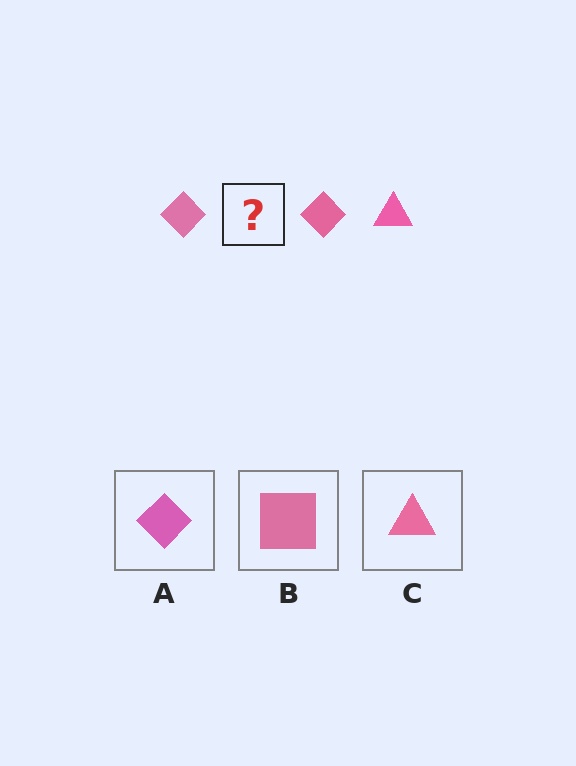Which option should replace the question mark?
Option C.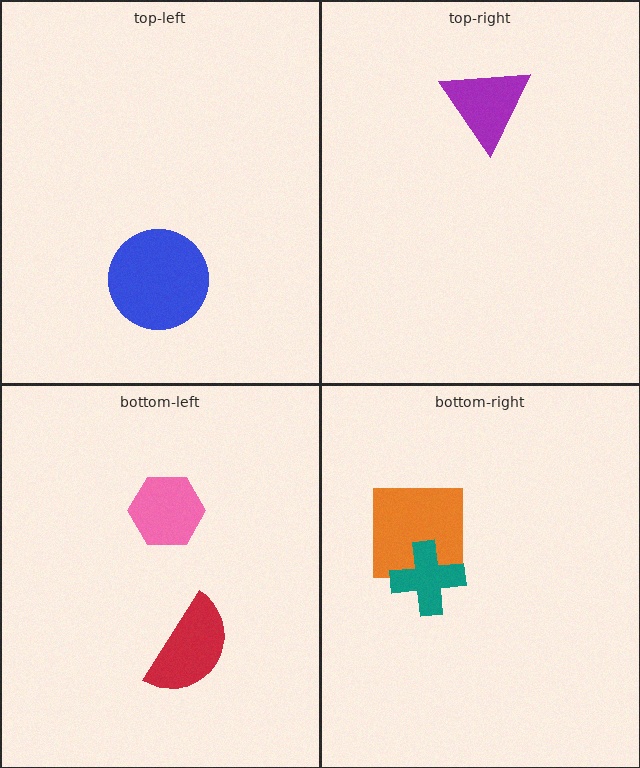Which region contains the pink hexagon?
The bottom-left region.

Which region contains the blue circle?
The top-left region.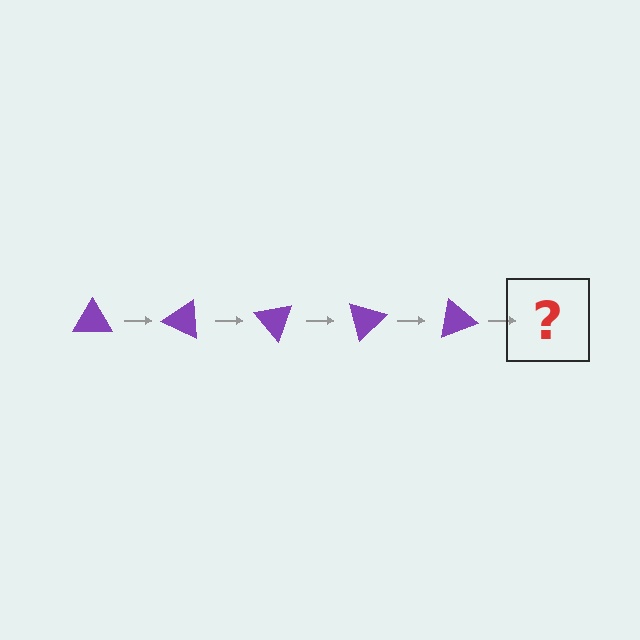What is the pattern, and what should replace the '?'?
The pattern is that the triangle rotates 25 degrees each step. The '?' should be a purple triangle rotated 125 degrees.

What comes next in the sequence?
The next element should be a purple triangle rotated 125 degrees.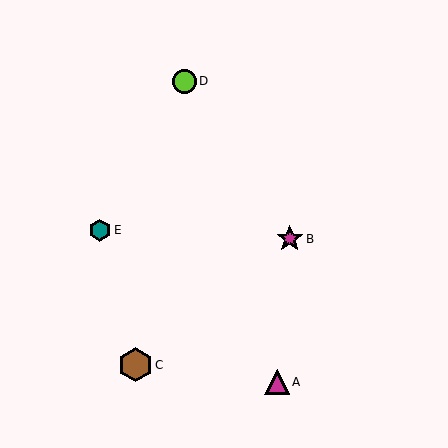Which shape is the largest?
The brown hexagon (labeled C) is the largest.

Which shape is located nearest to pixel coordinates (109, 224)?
The teal hexagon (labeled E) at (100, 230) is nearest to that location.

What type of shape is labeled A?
Shape A is a magenta triangle.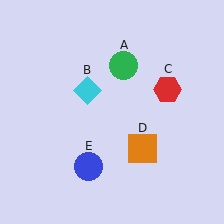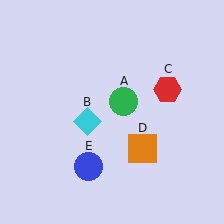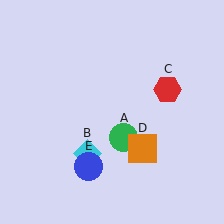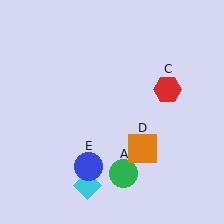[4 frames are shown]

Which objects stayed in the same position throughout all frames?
Red hexagon (object C) and orange square (object D) and blue circle (object E) remained stationary.